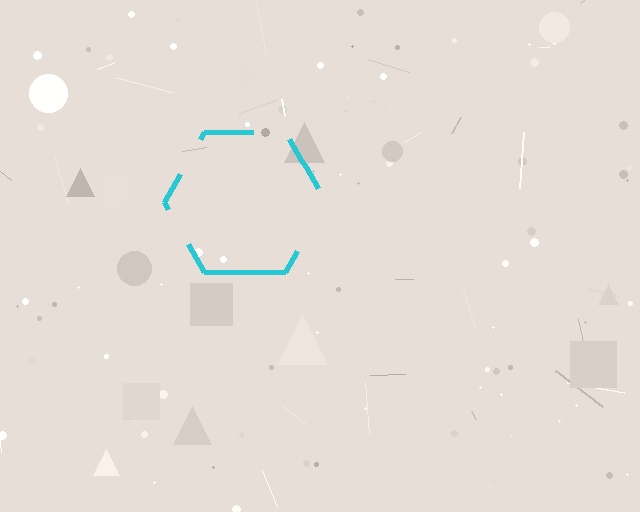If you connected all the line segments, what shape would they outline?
They would outline a hexagon.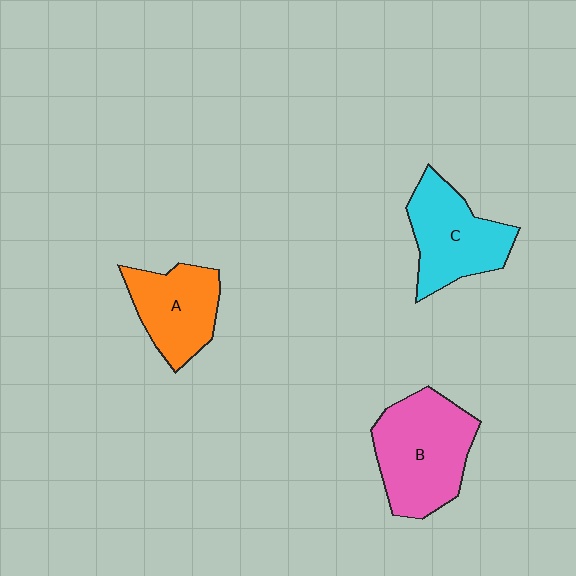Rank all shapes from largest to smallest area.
From largest to smallest: B (pink), C (cyan), A (orange).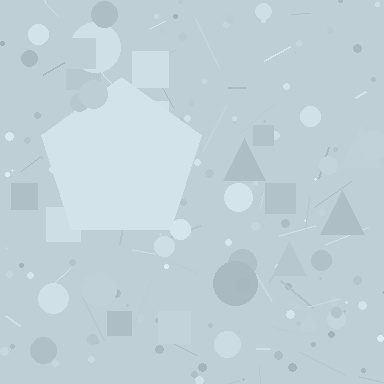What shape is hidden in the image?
A pentagon is hidden in the image.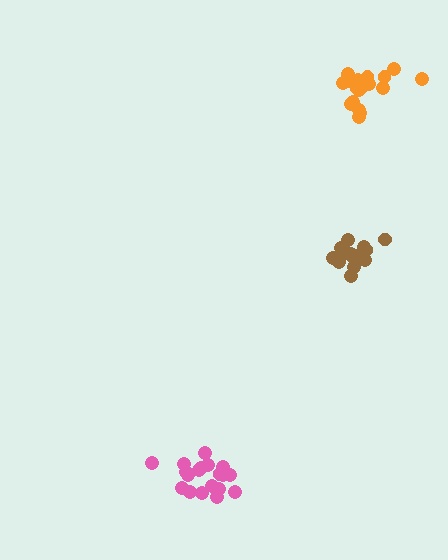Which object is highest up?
The orange cluster is topmost.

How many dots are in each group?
Group 1: 19 dots, Group 2: 18 dots, Group 3: 15 dots (52 total).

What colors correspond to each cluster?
The clusters are colored: pink, orange, brown.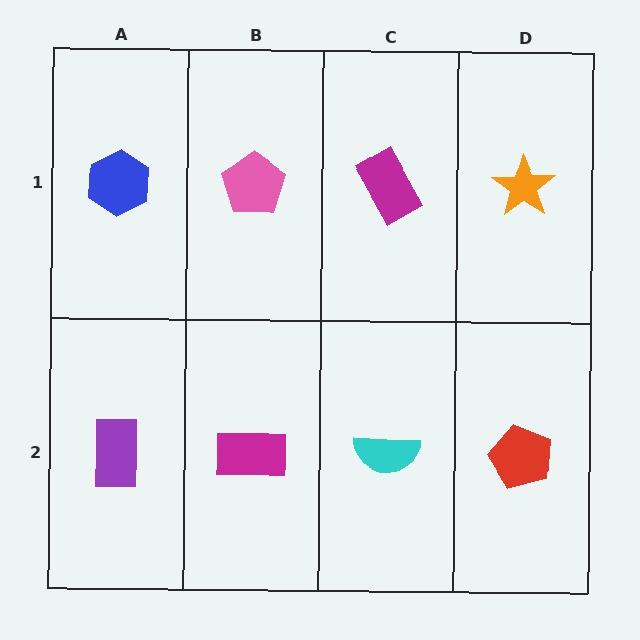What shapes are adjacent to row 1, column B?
A magenta rectangle (row 2, column B), a blue hexagon (row 1, column A), a magenta rectangle (row 1, column C).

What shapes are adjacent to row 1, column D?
A red pentagon (row 2, column D), a magenta rectangle (row 1, column C).